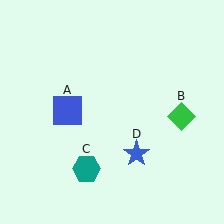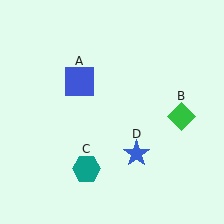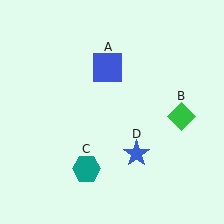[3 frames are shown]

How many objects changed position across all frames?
1 object changed position: blue square (object A).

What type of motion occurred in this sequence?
The blue square (object A) rotated clockwise around the center of the scene.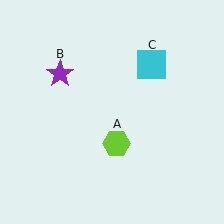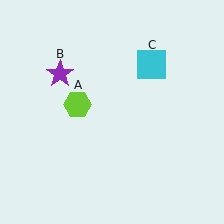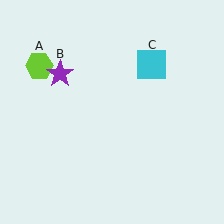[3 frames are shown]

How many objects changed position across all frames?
1 object changed position: lime hexagon (object A).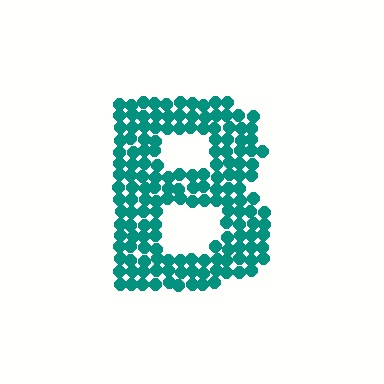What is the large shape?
The large shape is the letter B.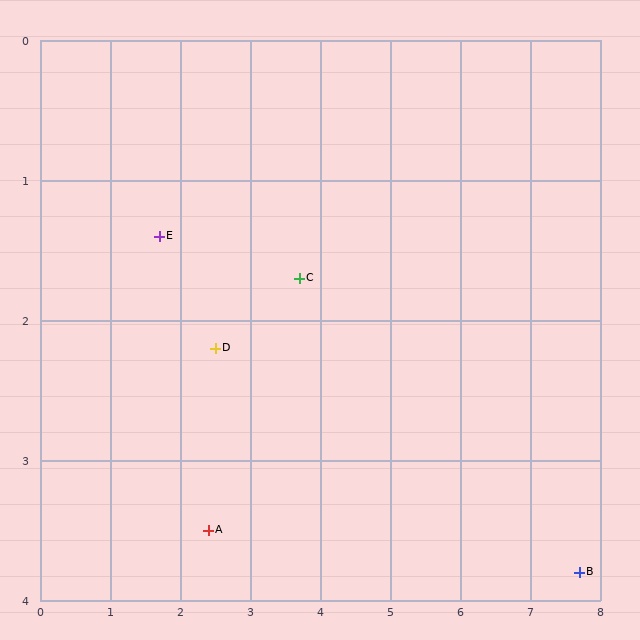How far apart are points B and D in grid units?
Points B and D are about 5.4 grid units apart.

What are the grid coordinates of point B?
Point B is at approximately (7.7, 3.8).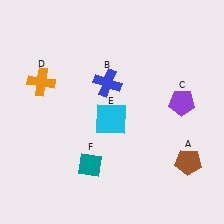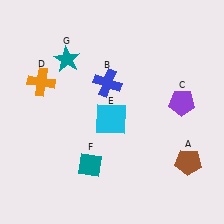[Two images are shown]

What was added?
A teal star (G) was added in Image 2.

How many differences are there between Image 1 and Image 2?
There is 1 difference between the two images.